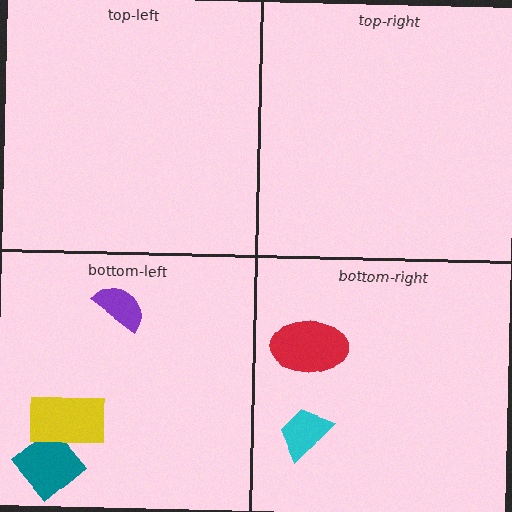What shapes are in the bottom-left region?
The teal diamond, the purple semicircle, the yellow rectangle.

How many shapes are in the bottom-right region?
2.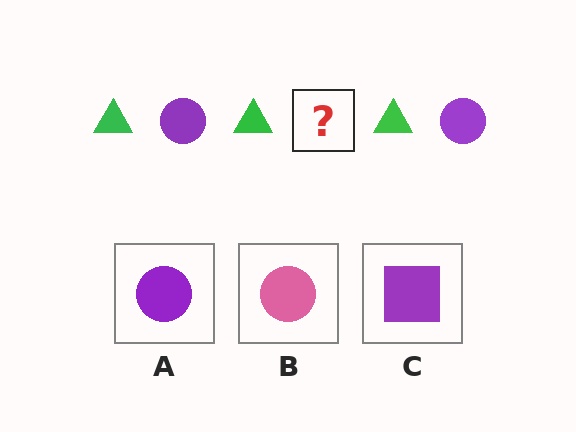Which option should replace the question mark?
Option A.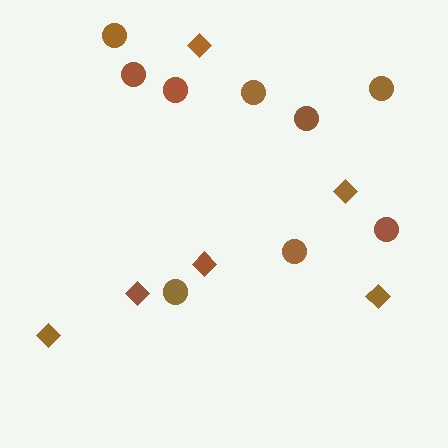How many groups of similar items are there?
There are 2 groups: one group of diamonds (6) and one group of circles (9).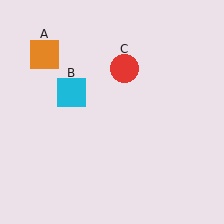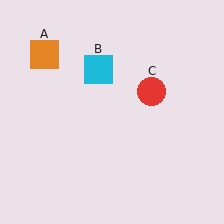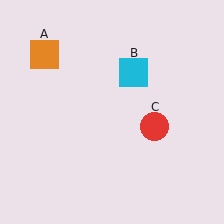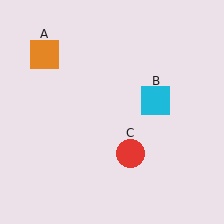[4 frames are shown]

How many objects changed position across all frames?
2 objects changed position: cyan square (object B), red circle (object C).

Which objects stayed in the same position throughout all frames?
Orange square (object A) remained stationary.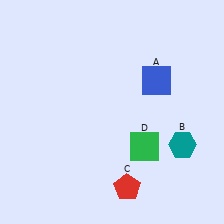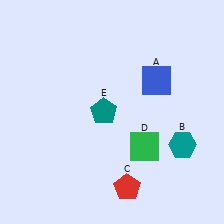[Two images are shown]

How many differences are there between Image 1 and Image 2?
There is 1 difference between the two images.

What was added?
A teal pentagon (E) was added in Image 2.